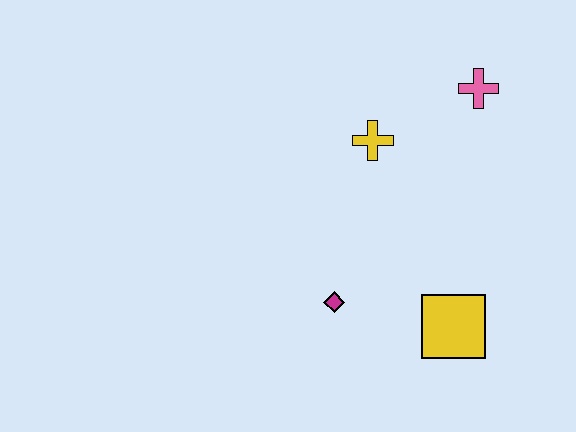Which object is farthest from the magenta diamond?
The pink cross is farthest from the magenta diamond.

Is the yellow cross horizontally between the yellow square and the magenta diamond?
Yes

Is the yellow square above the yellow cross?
No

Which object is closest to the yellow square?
The magenta diamond is closest to the yellow square.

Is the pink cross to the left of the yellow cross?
No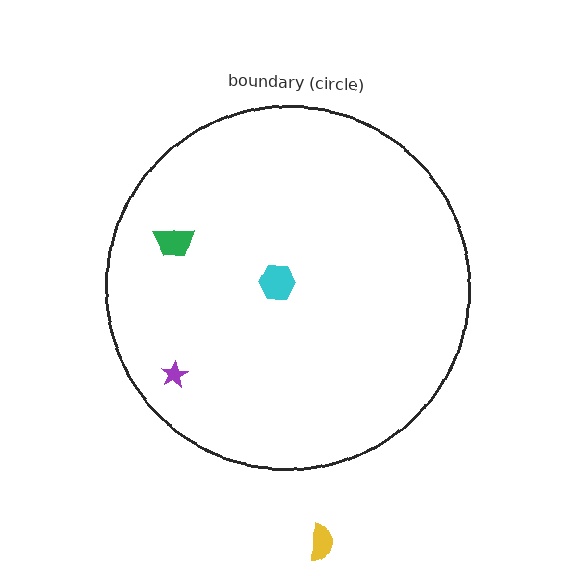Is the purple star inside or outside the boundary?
Inside.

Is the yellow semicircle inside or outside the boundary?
Outside.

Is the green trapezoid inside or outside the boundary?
Inside.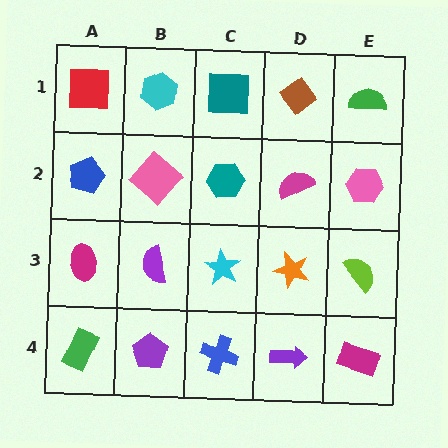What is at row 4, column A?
A green rectangle.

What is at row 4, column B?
A purple pentagon.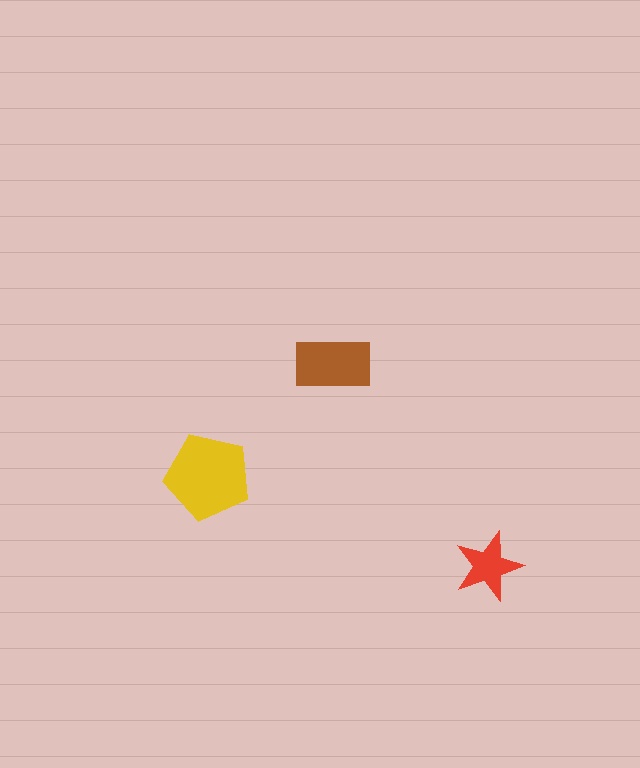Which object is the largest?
The yellow pentagon.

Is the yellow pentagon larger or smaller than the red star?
Larger.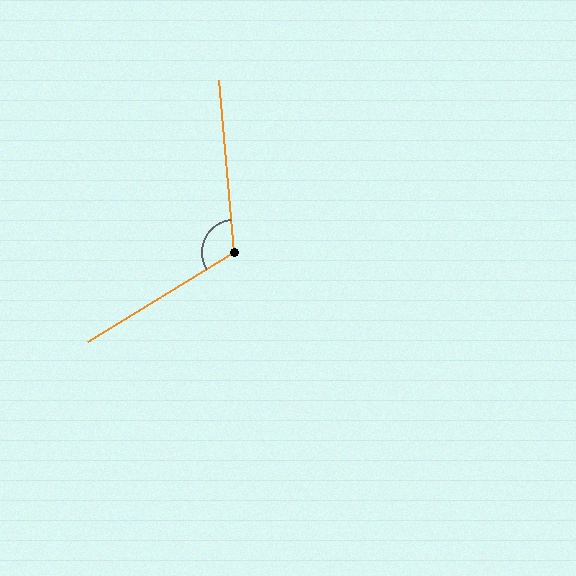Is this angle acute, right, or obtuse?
It is obtuse.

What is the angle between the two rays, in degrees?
Approximately 117 degrees.